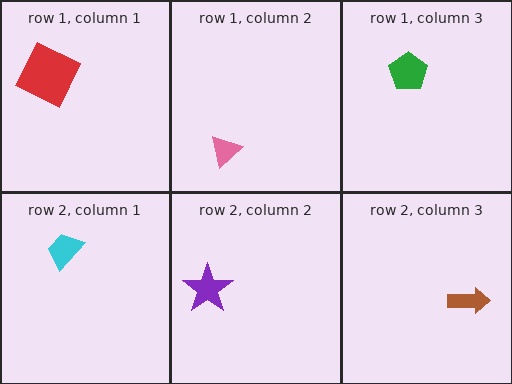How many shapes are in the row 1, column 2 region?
1.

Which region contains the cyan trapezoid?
The row 2, column 1 region.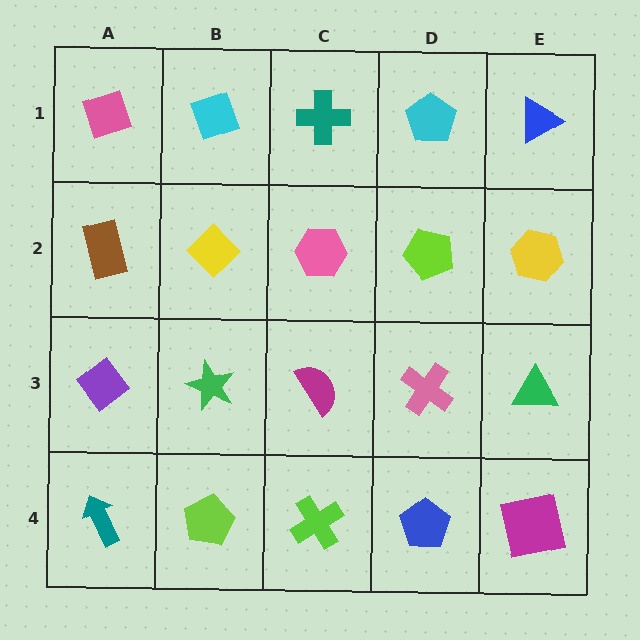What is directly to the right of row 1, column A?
A cyan diamond.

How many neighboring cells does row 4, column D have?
3.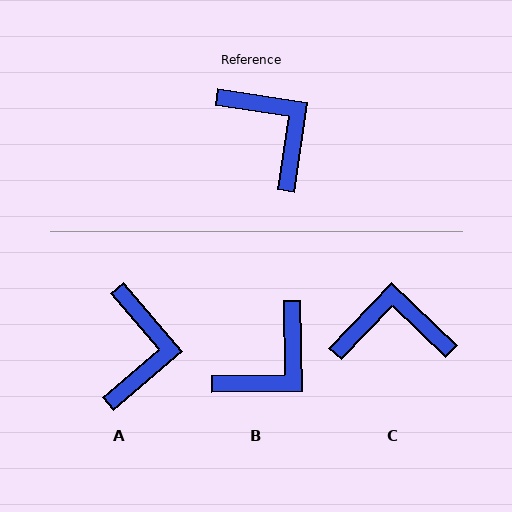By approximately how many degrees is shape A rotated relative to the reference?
Approximately 41 degrees clockwise.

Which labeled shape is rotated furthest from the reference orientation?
B, about 80 degrees away.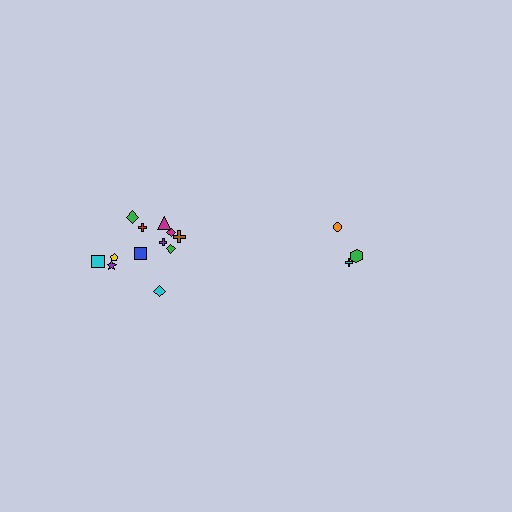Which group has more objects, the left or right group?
The left group.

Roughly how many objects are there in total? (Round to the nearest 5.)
Roughly 15 objects in total.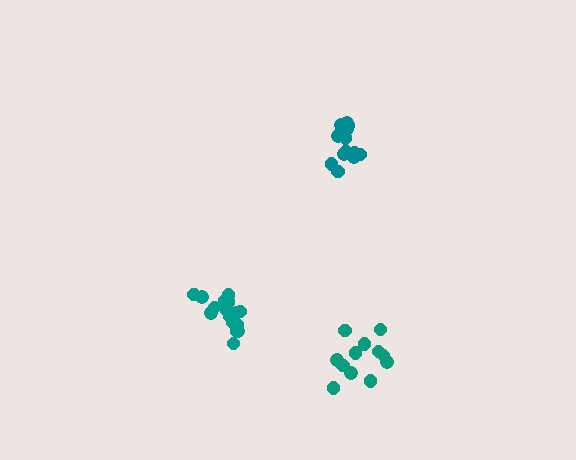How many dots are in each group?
Group 1: 12 dots, Group 2: 15 dots, Group 3: 16 dots (43 total).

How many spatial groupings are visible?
There are 3 spatial groupings.